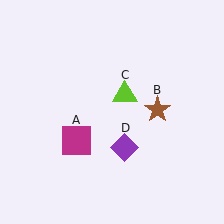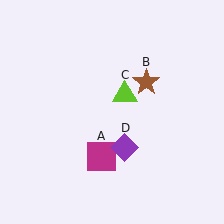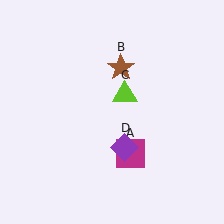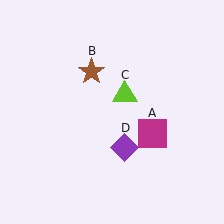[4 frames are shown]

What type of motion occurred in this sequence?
The magenta square (object A), brown star (object B) rotated counterclockwise around the center of the scene.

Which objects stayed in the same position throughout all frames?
Lime triangle (object C) and purple diamond (object D) remained stationary.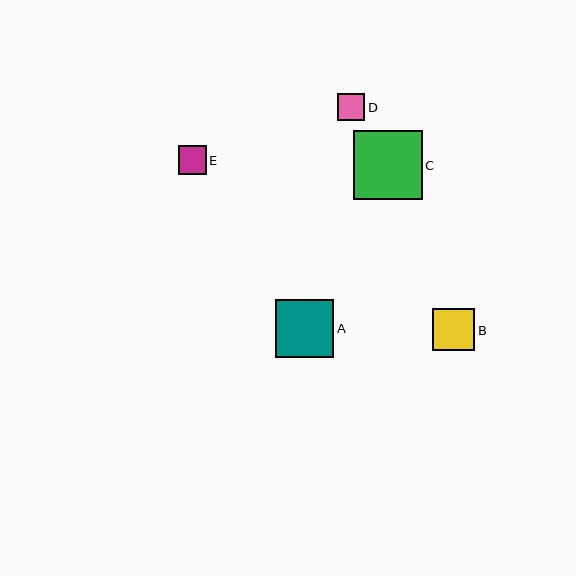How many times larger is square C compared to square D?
Square C is approximately 2.6 times the size of square D.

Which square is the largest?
Square C is the largest with a size of approximately 69 pixels.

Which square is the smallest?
Square D is the smallest with a size of approximately 27 pixels.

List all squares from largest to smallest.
From largest to smallest: C, A, B, E, D.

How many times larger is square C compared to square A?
Square C is approximately 1.2 times the size of square A.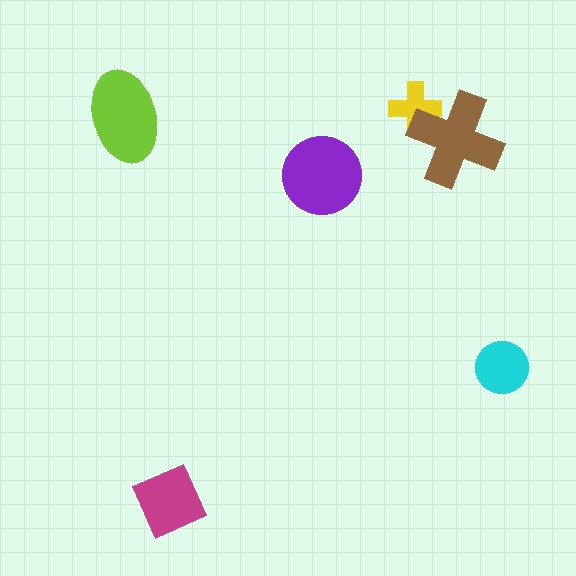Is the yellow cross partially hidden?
Yes, it is partially covered by another shape.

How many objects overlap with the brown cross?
1 object overlaps with the brown cross.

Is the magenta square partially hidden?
No, no other shape covers it.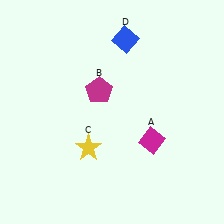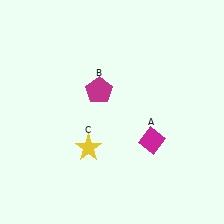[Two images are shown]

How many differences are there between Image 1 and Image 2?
There is 1 difference between the two images.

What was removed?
The blue diamond (D) was removed in Image 2.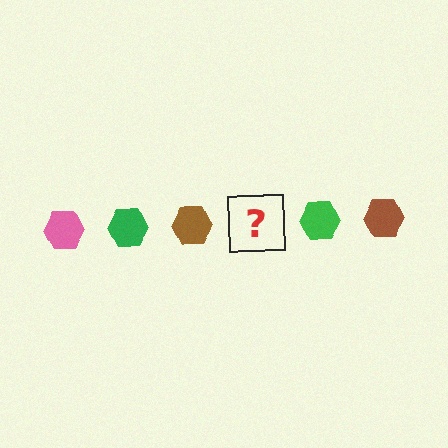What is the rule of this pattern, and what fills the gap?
The rule is that the pattern cycles through pink, green, brown hexagons. The gap should be filled with a pink hexagon.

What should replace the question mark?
The question mark should be replaced with a pink hexagon.